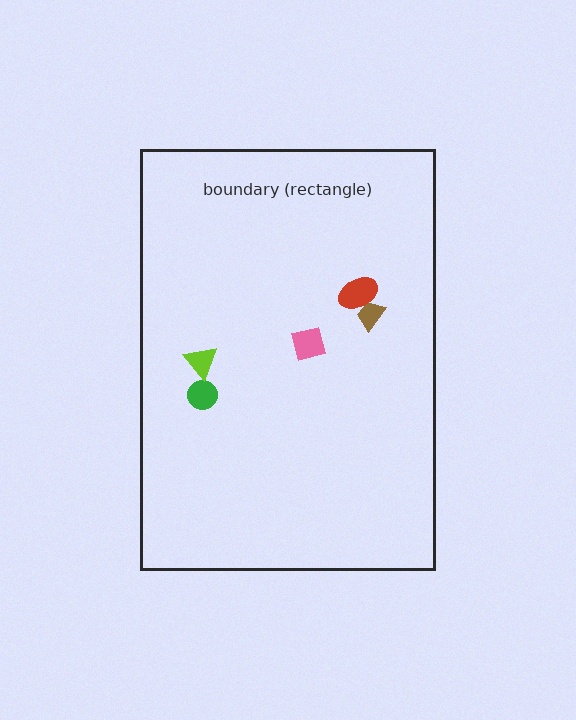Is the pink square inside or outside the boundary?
Inside.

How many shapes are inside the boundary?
5 inside, 0 outside.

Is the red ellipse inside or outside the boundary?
Inside.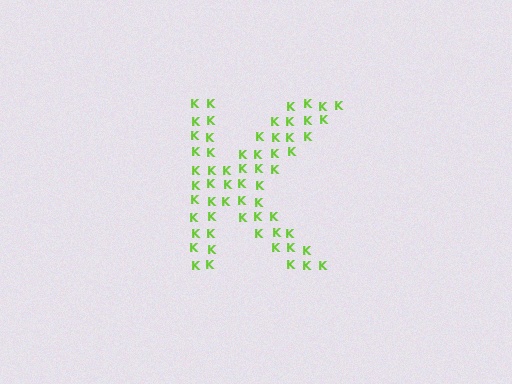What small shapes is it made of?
It is made of small letter K's.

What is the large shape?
The large shape is the letter K.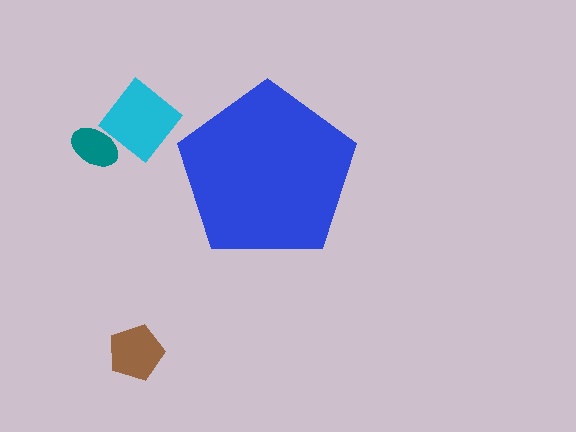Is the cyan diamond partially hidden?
No, the cyan diamond is fully visible.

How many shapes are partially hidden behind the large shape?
0 shapes are partially hidden.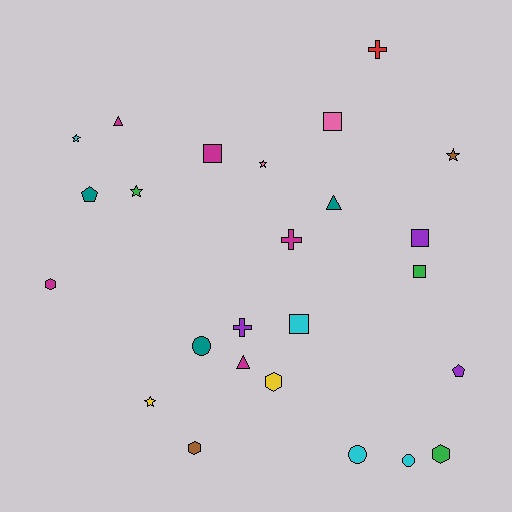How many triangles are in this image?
There are 3 triangles.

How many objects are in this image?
There are 25 objects.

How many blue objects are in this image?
There are no blue objects.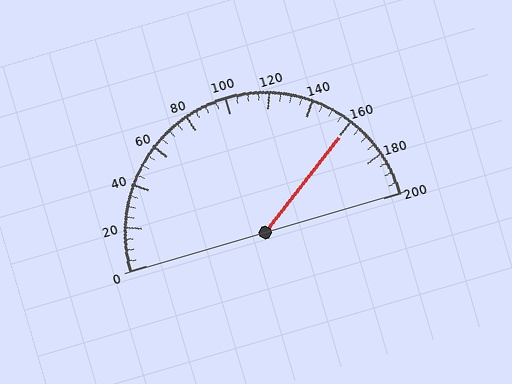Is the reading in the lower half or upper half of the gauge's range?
The reading is in the upper half of the range (0 to 200).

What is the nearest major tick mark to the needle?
The nearest major tick mark is 160.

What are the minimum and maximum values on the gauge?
The gauge ranges from 0 to 200.